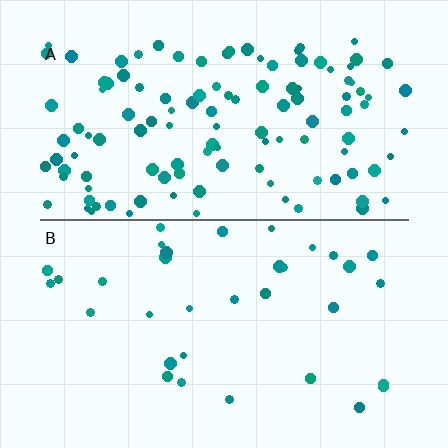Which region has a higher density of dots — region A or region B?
A (the top).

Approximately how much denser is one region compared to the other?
Approximately 3.5× — region A over region B.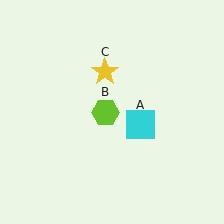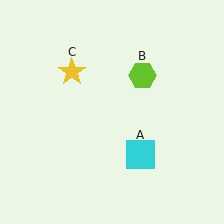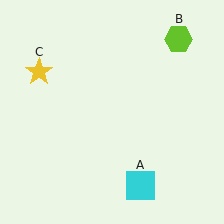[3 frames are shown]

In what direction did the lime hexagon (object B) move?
The lime hexagon (object B) moved up and to the right.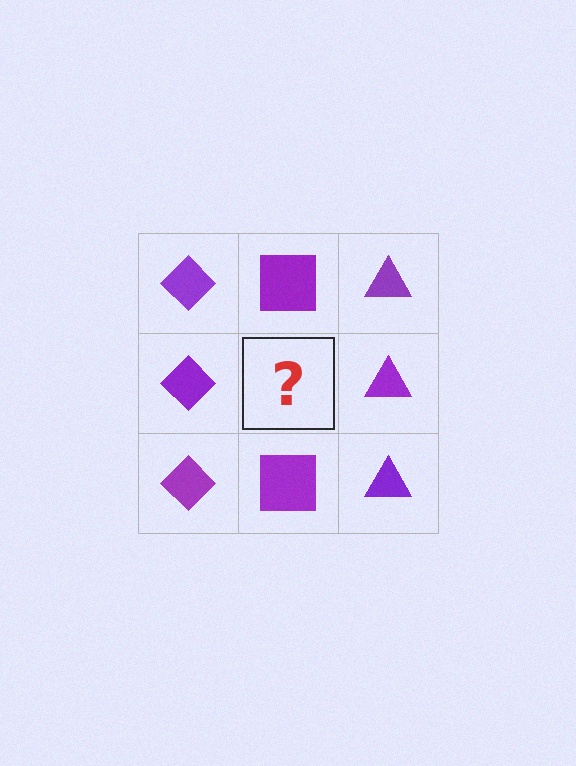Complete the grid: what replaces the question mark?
The question mark should be replaced with a purple square.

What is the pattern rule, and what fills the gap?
The rule is that each column has a consistent shape. The gap should be filled with a purple square.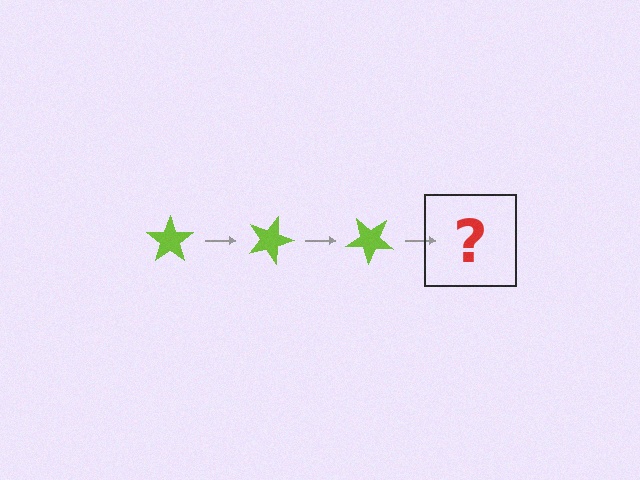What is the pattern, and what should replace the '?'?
The pattern is that the star rotates 20 degrees each step. The '?' should be a lime star rotated 60 degrees.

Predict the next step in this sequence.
The next step is a lime star rotated 60 degrees.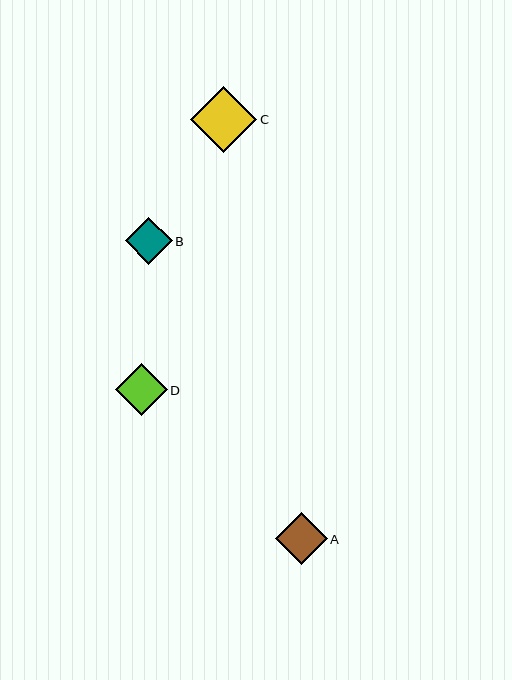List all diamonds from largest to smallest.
From largest to smallest: C, A, D, B.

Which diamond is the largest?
Diamond C is the largest with a size of approximately 67 pixels.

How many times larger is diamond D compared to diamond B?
Diamond D is approximately 1.1 times the size of diamond B.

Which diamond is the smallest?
Diamond B is the smallest with a size of approximately 46 pixels.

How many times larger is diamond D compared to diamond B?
Diamond D is approximately 1.1 times the size of diamond B.